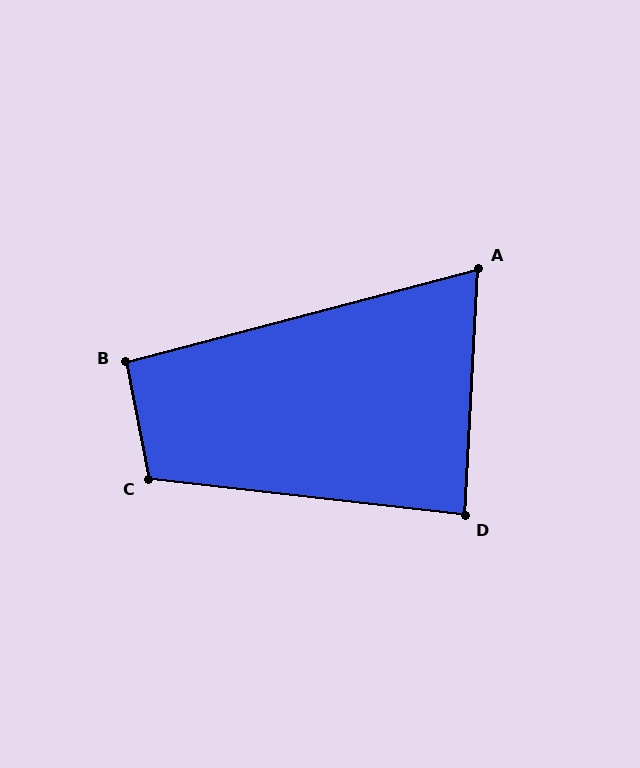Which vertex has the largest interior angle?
C, at approximately 108 degrees.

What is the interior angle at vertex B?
Approximately 94 degrees (approximately right).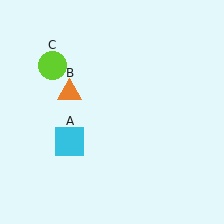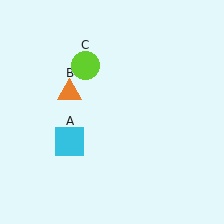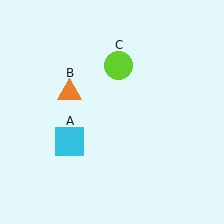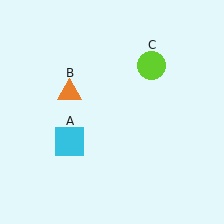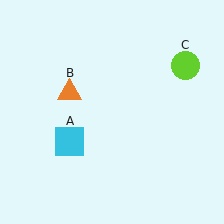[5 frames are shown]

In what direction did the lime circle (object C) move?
The lime circle (object C) moved right.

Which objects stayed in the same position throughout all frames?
Cyan square (object A) and orange triangle (object B) remained stationary.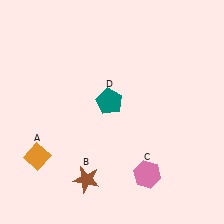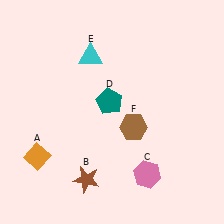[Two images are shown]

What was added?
A cyan triangle (E), a brown hexagon (F) were added in Image 2.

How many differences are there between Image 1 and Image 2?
There are 2 differences between the two images.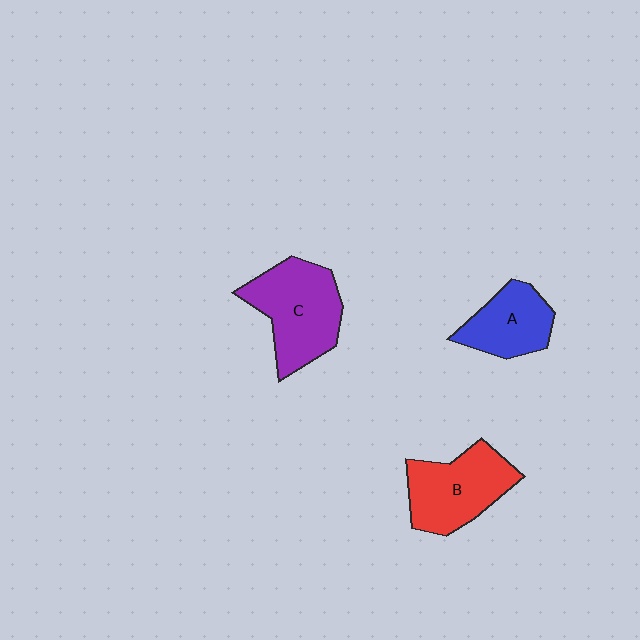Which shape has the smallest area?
Shape A (blue).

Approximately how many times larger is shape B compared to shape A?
Approximately 1.3 times.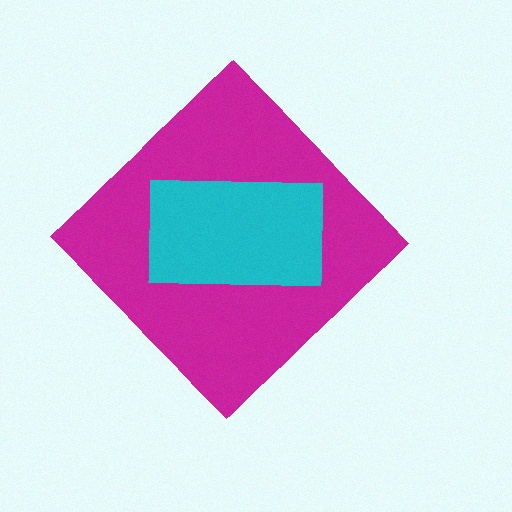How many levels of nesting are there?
2.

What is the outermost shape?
The magenta diamond.